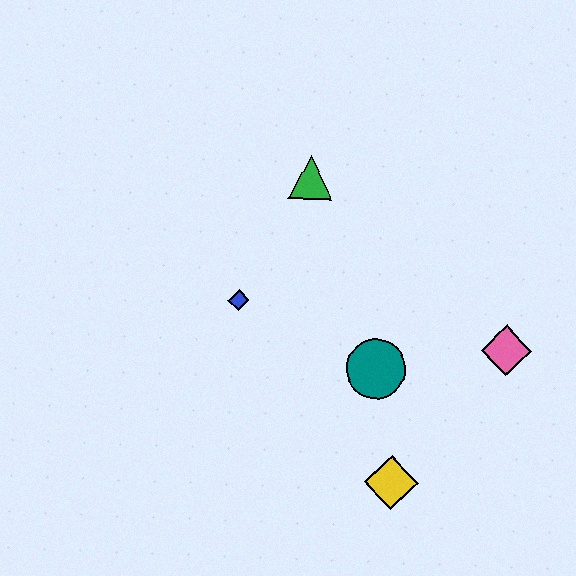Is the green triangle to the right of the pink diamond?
No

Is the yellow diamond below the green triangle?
Yes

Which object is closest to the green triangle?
The blue diamond is closest to the green triangle.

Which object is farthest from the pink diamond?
The blue diamond is farthest from the pink diamond.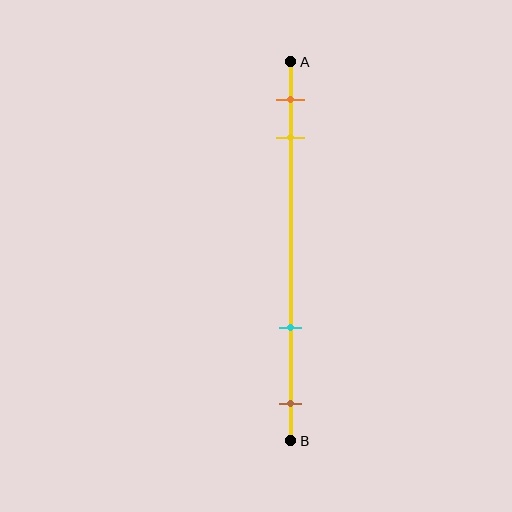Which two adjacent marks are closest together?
The orange and yellow marks are the closest adjacent pair.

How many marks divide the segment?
There are 4 marks dividing the segment.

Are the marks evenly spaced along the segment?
No, the marks are not evenly spaced.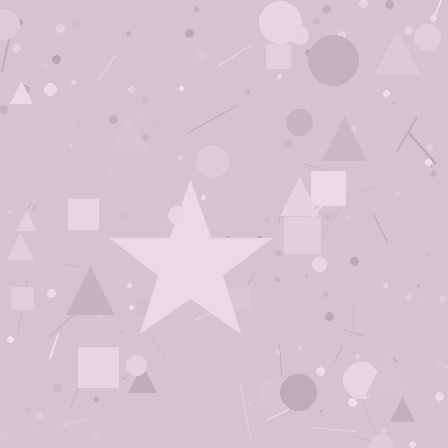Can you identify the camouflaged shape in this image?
The camouflaged shape is a star.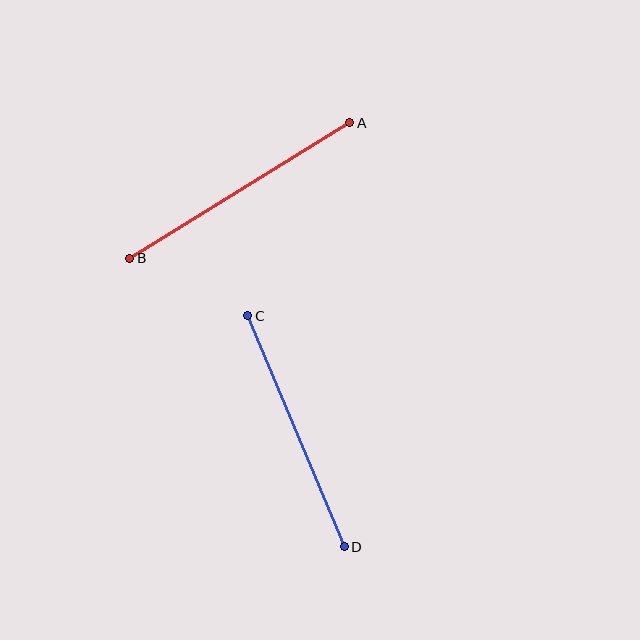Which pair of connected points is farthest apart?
Points A and B are farthest apart.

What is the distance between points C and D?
The distance is approximately 250 pixels.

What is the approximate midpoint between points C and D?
The midpoint is at approximately (296, 431) pixels.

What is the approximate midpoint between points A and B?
The midpoint is at approximately (240, 191) pixels.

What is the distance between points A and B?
The distance is approximately 258 pixels.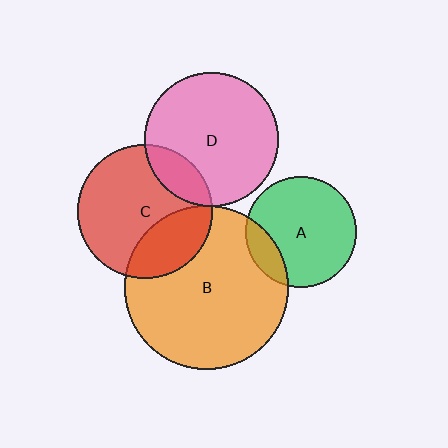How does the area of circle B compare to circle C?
Approximately 1.5 times.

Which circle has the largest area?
Circle B (orange).